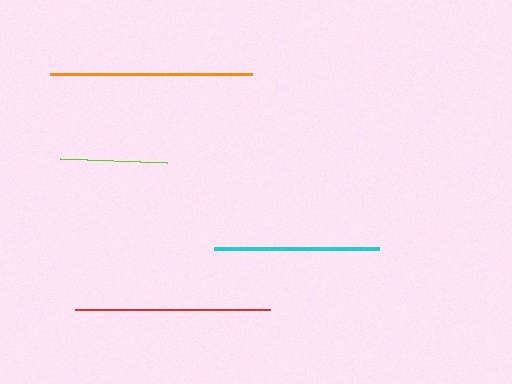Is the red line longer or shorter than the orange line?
The orange line is longer than the red line.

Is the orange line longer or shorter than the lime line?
The orange line is longer than the lime line.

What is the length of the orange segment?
The orange segment is approximately 202 pixels long.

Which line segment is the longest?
The orange line is the longest at approximately 202 pixels.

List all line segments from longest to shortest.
From longest to shortest: orange, red, cyan, lime.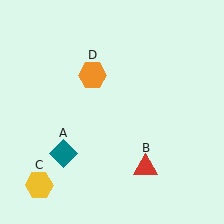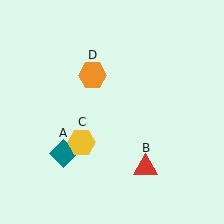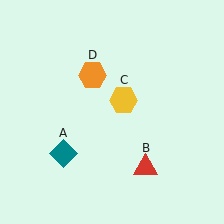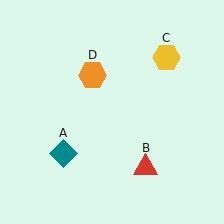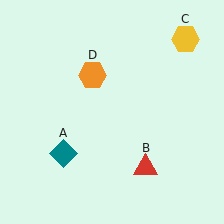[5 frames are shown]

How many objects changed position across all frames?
1 object changed position: yellow hexagon (object C).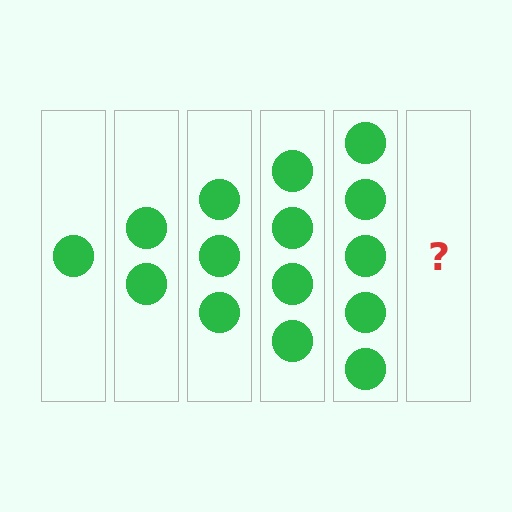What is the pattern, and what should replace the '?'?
The pattern is that each step adds one more circle. The '?' should be 6 circles.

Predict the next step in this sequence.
The next step is 6 circles.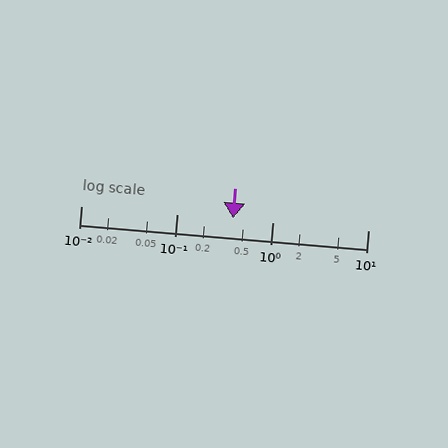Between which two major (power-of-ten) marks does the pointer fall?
The pointer is between 0.1 and 1.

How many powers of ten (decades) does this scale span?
The scale spans 3 decades, from 0.01 to 10.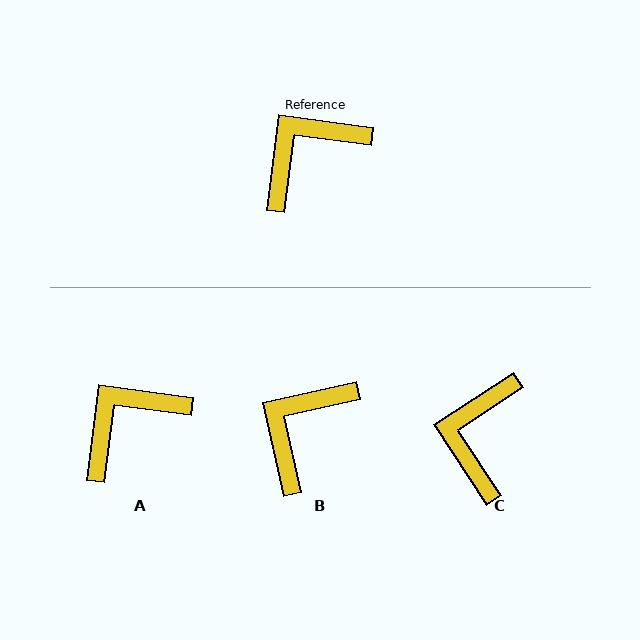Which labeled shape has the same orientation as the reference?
A.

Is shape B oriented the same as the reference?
No, it is off by about 20 degrees.